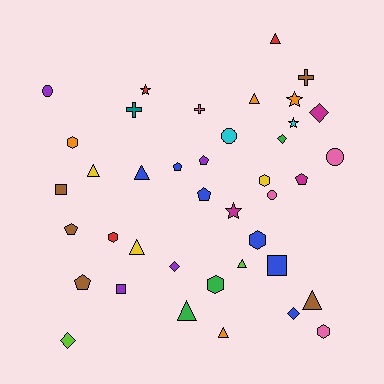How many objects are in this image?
There are 40 objects.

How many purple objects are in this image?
There are 4 purple objects.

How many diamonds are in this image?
There are 5 diamonds.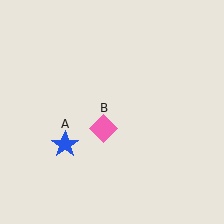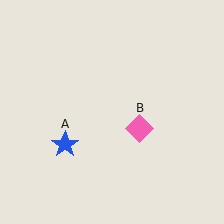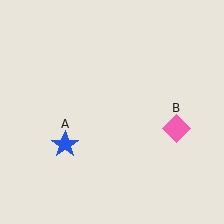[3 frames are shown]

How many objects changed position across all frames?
1 object changed position: pink diamond (object B).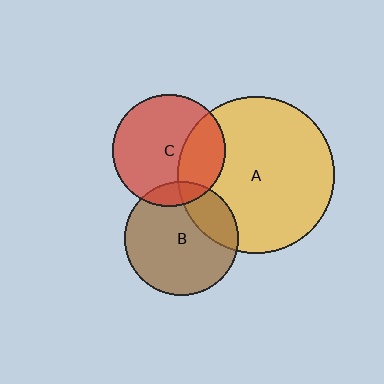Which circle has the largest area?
Circle A (yellow).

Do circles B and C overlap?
Yes.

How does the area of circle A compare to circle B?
Approximately 1.9 times.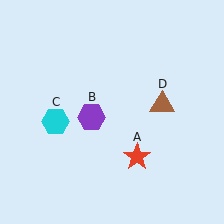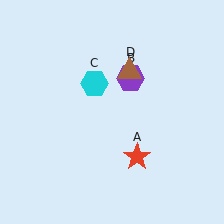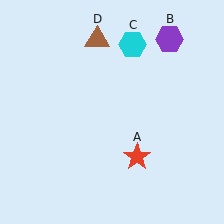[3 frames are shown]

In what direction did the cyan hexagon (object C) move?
The cyan hexagon (object C) moved up and to the right.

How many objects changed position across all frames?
3 objects changed position: purple hexagon (object B), cyan hexagon (object C), brown triangle (object D).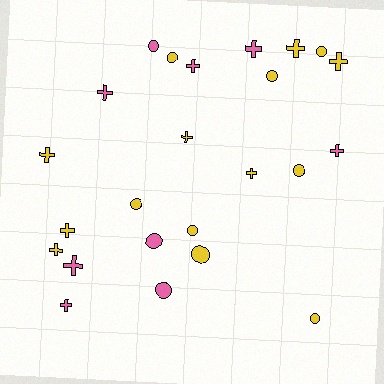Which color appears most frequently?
Yellow, with 15 objects.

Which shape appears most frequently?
Cross, with 13 objects.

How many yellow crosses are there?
There are 7 yellow crosses.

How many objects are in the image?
There are 24 objects.